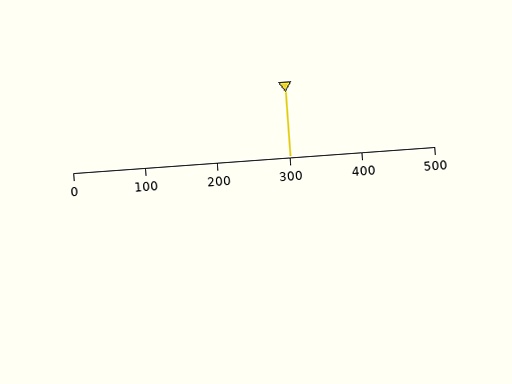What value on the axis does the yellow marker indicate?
The marker indicates approximately 300.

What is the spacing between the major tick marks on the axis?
The major ticks are spaced 100 apart.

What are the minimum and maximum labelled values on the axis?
The axis runs from 0 to 500.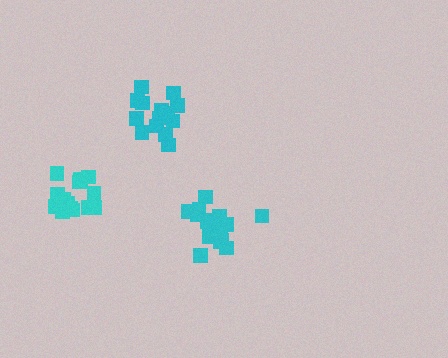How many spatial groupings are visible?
There are 3 spatial groupings.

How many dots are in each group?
Group 1: 14 dots, Group 2: 14 dots, Group 3: 18 dots (46 total).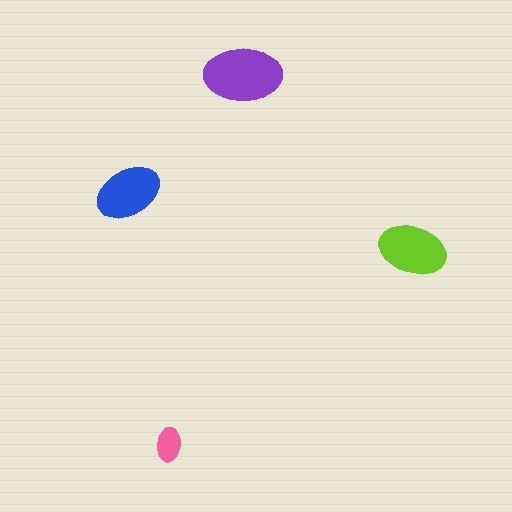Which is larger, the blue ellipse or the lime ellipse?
The lime one.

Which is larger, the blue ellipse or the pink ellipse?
The blue one.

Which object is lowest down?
The pink ellipse is bottommost.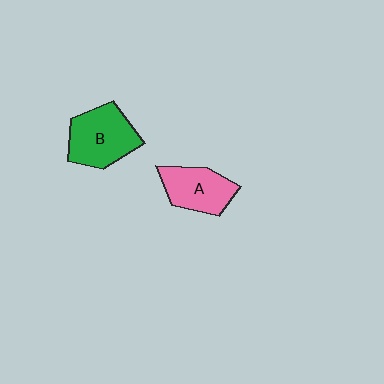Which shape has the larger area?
Shape B (green).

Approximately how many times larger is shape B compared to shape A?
Approximately 1.2 times.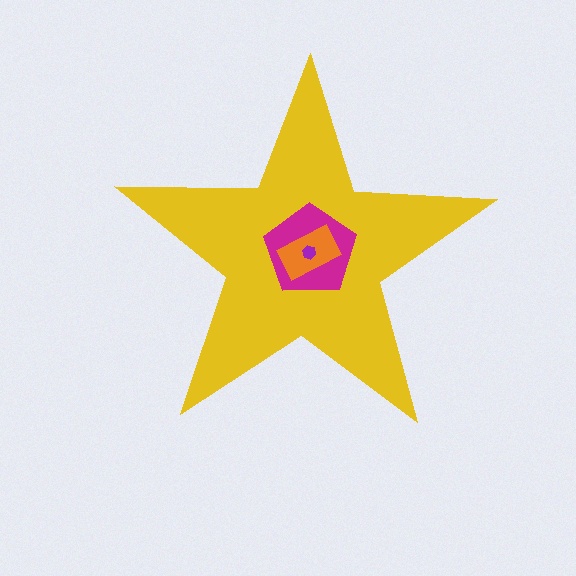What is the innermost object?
The purple hexagon.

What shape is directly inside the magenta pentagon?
The orange rectangle.